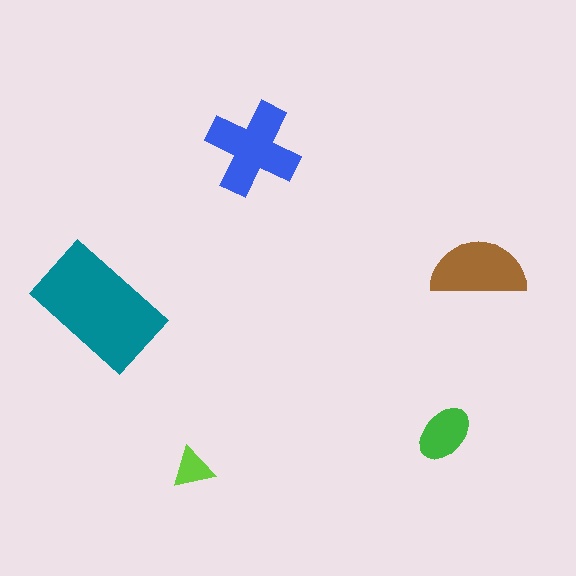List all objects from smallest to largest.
The lime triangle, the green ellipse, the brown semicircle, the blue cross, the teal rectangle.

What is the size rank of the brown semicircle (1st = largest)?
3rd.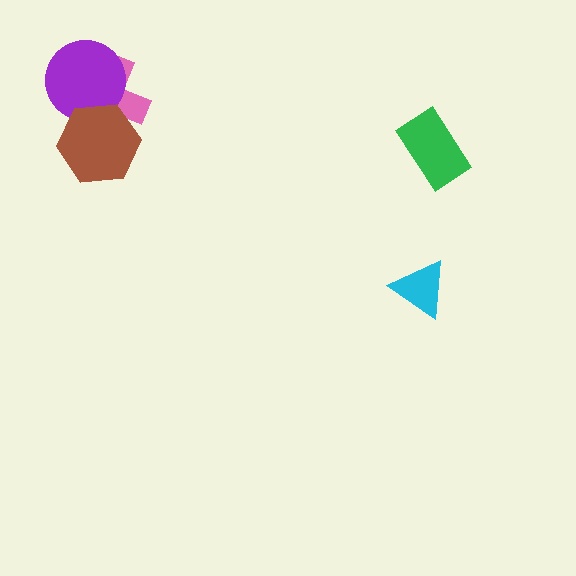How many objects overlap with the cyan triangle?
0 objects overlap with the cyan triangle.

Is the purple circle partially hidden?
Yes, it is partially covered by another shape.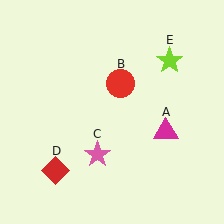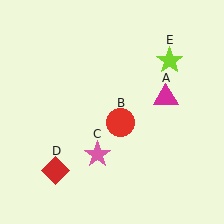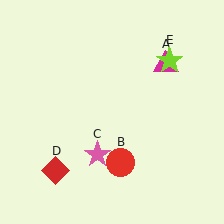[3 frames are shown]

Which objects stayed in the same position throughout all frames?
Pink star (object C) and red diamond (object D) and lime star (object E) remained stationary.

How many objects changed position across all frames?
2 objects changed position: magenta triangle (object A), red circle (object B).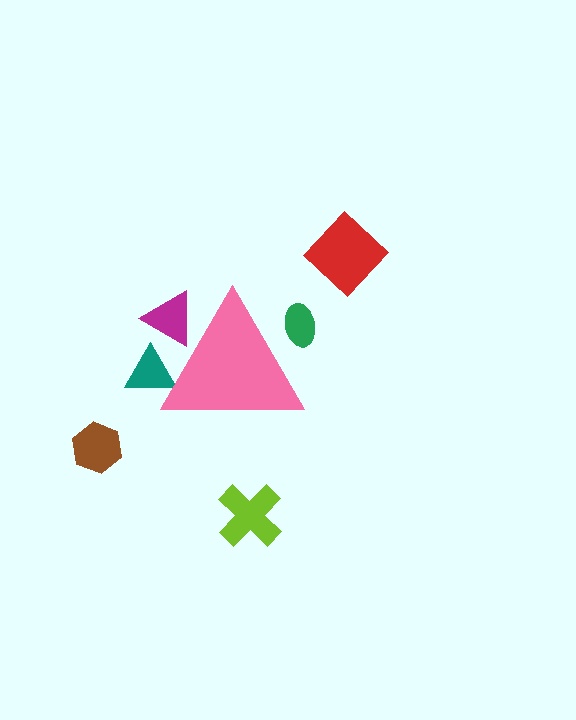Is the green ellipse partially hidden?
Yes, the green ellipse is partially hidden behind the pink triangle.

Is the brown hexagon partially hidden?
No, the brown hexagon is fully visible.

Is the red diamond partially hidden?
No, the red diamond is fully visible.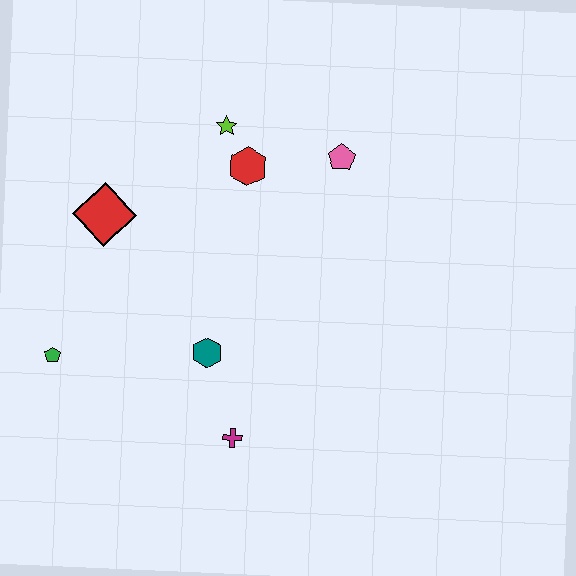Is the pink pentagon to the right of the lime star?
Yes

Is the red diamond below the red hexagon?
Yes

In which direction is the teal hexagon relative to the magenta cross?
The teal hexagon is above the magenta cross.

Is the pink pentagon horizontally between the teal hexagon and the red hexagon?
No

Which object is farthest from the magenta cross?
The lime star is farthest from the magenta cross.